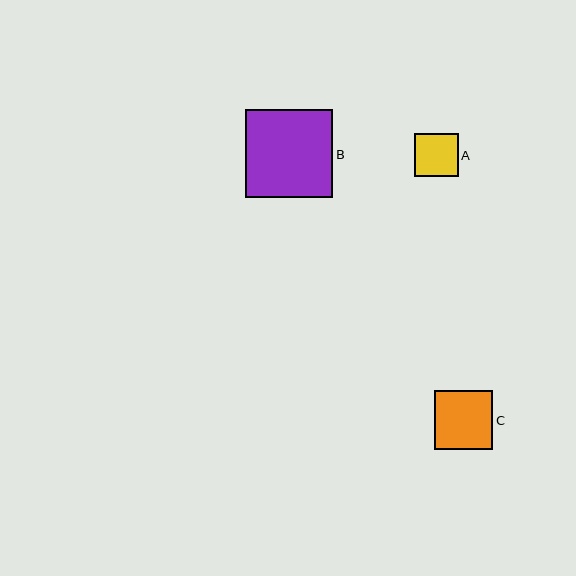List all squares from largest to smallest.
From largest to smallest: B, C, A.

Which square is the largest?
Square B is the largest with a size of approximately 88 pixels.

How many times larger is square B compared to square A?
Square B is approximately 2.0 times the size of square A.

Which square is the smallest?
Square A is the smallest with a size of approximately 44 pixels.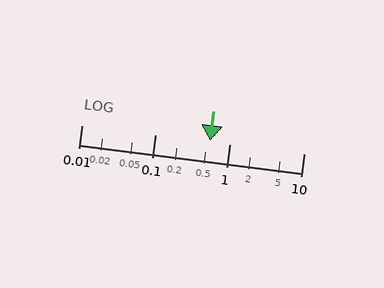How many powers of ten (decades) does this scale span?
The scale spans 3 decades, from 0.01 to 10.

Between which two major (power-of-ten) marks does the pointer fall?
The pointer is between 0.1 and 1.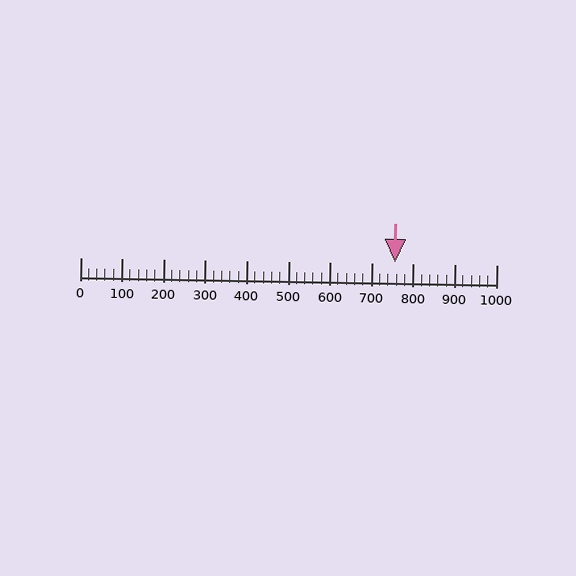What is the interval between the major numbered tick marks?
The major tick marks are spaced 100 units apart.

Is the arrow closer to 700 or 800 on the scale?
The arrow is closer to 800.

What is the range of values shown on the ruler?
The ruler shows values from 0 to 1000.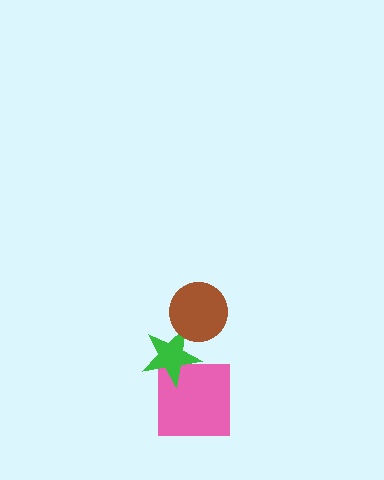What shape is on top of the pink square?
The green star is on top of the pink square.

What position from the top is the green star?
The green star is 2nd from the top.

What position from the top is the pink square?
The pink square is 3rd from the top.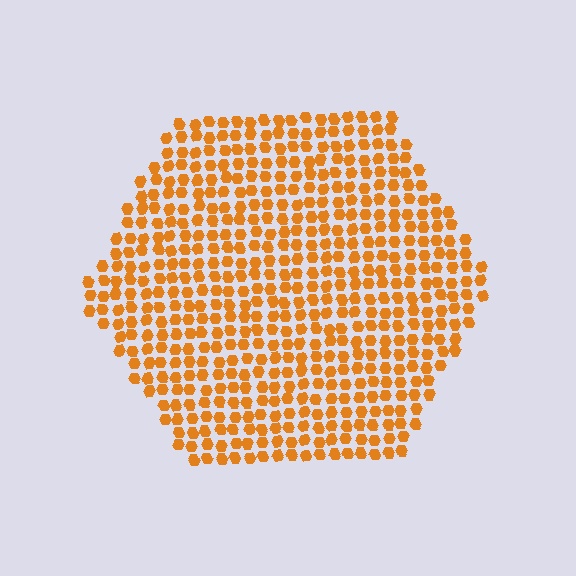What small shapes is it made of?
It is made of small hexagons.